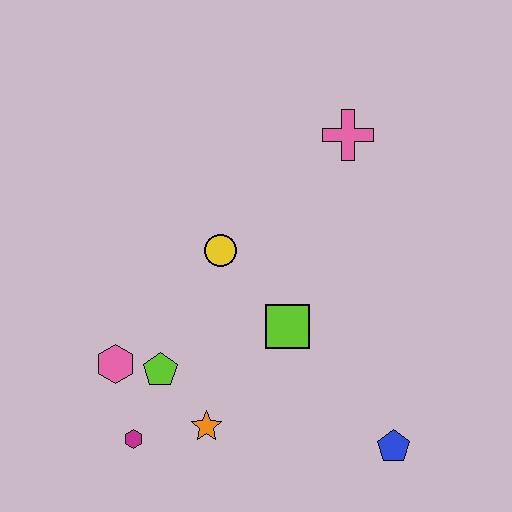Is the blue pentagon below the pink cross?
Yes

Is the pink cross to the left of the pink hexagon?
No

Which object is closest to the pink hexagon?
The lime pentagon is closest to the pink hexagon.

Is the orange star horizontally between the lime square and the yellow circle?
No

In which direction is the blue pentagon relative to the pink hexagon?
The blue pentagon is to the right of the pink hexagon.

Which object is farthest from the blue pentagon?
The pink cross is farthest from the blue pentagon.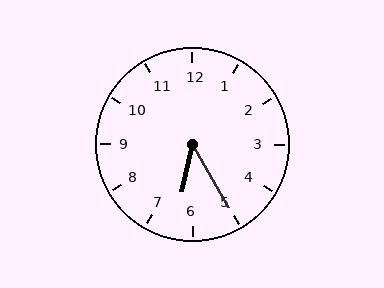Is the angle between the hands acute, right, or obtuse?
It is acute.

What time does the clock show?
6:25.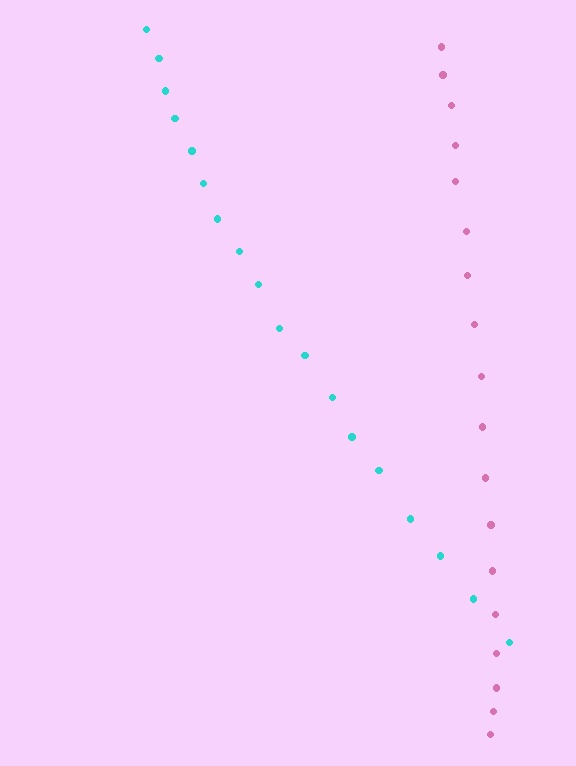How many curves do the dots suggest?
There are 2 distinct paths.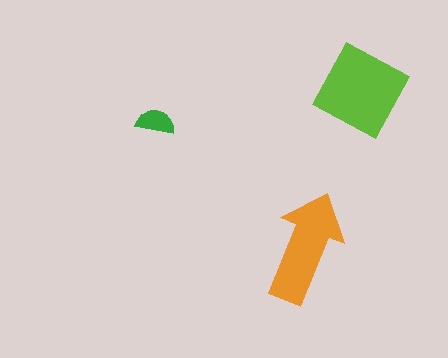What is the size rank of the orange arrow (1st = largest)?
2nd.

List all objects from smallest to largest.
The green semicircle, the orange arrow, the lime square.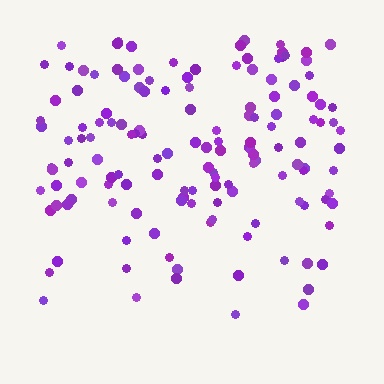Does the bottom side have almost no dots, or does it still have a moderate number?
Still a moderate number, just noticeably fewer than the top.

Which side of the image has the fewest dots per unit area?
The bottom.